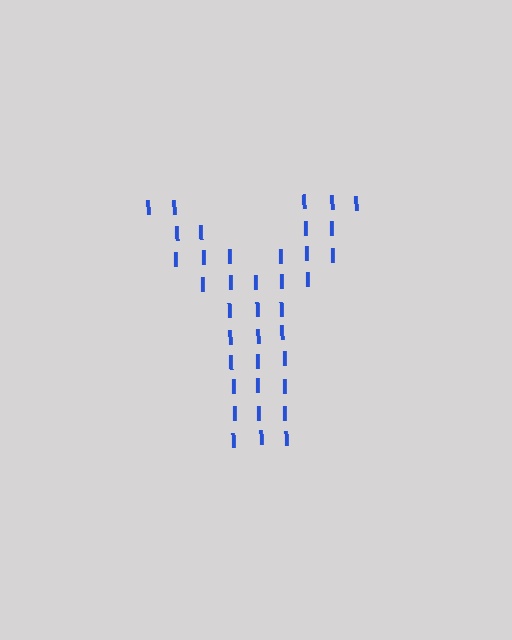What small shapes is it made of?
It is made of small letter I's.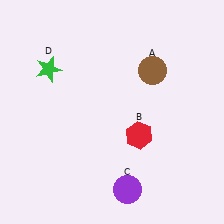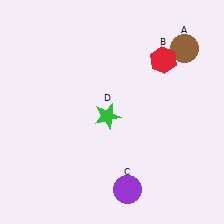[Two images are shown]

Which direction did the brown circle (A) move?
The brown circle (A) moved right.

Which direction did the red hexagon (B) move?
The red hexagon (B) moved up.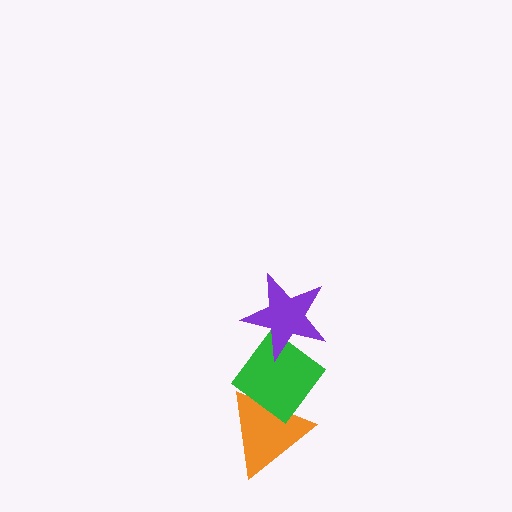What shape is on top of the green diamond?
The purple star is on top of the green diamond.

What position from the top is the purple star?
The purple star is 1st from the top.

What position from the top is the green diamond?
The green diamond is 2nd from the top.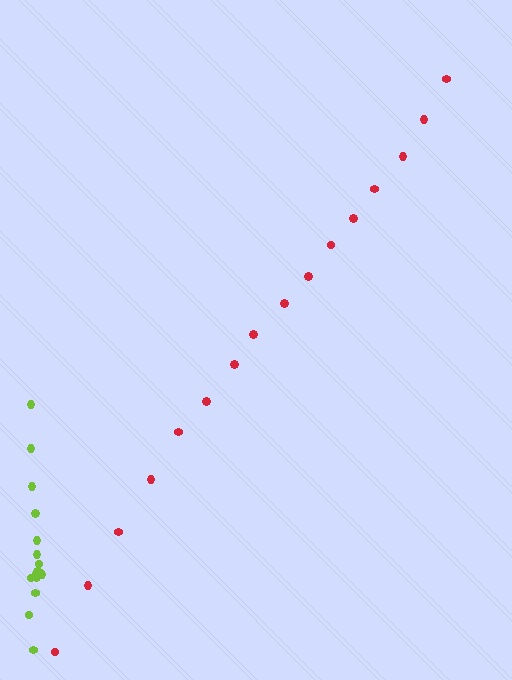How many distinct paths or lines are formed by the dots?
There are 2 distinct paths.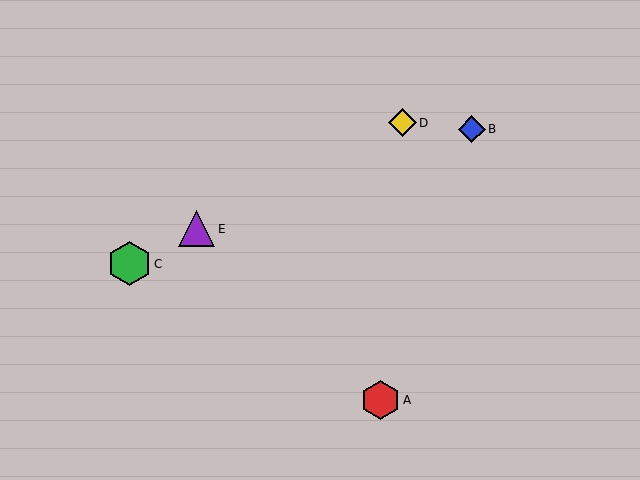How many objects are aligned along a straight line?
3 objects (C, D, E) are aligned along a straight line.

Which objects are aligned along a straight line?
Objects C, D, E are aligned along a straight line.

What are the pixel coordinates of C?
Object C is at (130, 264).